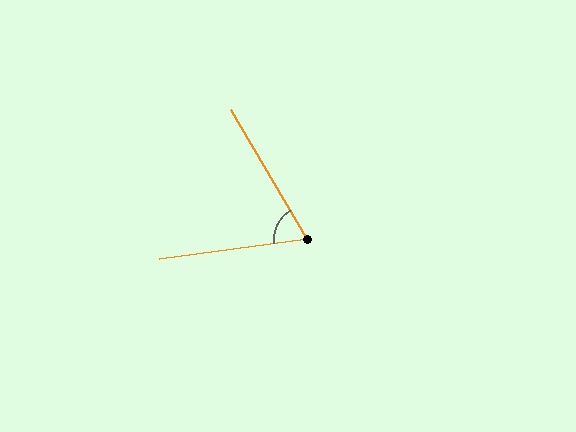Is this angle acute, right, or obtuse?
It is acute.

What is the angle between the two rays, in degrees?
Approximately 67 degrees.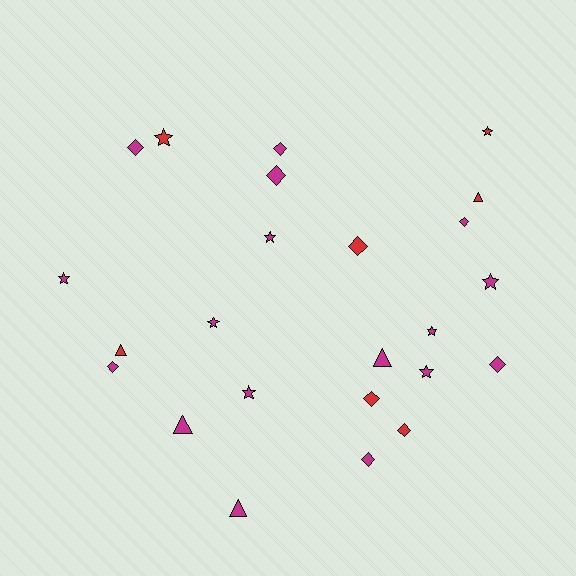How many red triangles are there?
There are 2 red triangles.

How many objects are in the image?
There are 24 objects.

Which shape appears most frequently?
Diamond, with 10 objects.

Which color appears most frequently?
Magenta, with 17 objects.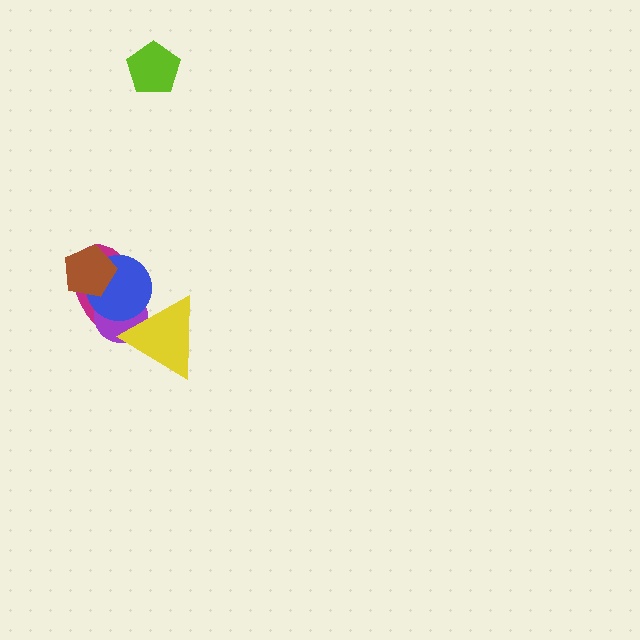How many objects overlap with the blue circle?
4 objects overlap with the blue circle.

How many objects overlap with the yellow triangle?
3 objects overlap with the yellow triangle.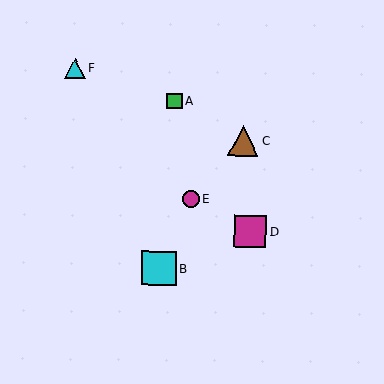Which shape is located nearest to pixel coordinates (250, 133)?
The brown triangle (labeled C) at (243, 141) is nearest to that location.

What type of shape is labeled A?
Shape A is a green square.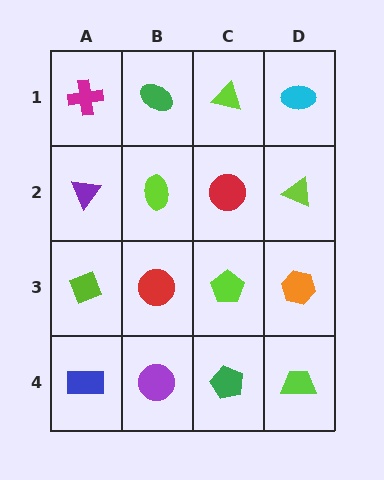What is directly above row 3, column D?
A lime triangle.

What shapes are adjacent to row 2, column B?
A green ellipse (row 1, column B), a red circle (row 3, column B), a purple triangle (row 2, column A), a red circle (row 2, column C).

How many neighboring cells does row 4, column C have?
3.